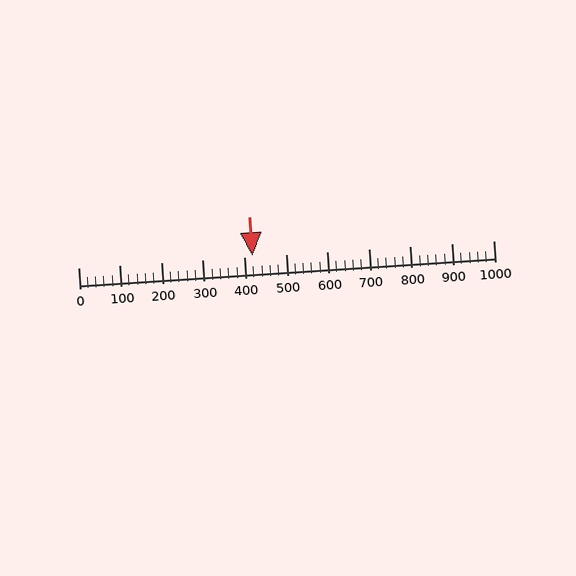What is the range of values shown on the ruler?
The ruler shows values from 0 to 1000.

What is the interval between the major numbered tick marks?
The major tick marks are spaced 100 units apart.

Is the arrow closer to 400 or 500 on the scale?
The arrow is closer to 400.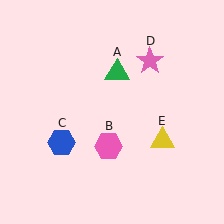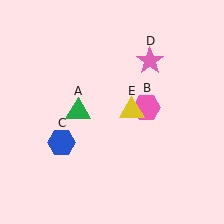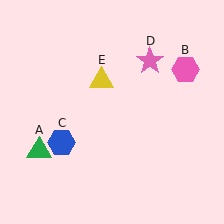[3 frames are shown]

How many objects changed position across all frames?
3 objects changed position: green triangle (object A), pink hexagon (object B), yellow triangle (object E).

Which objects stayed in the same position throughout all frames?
Blue hexagon (object C) and pink star (object D) remained stationary.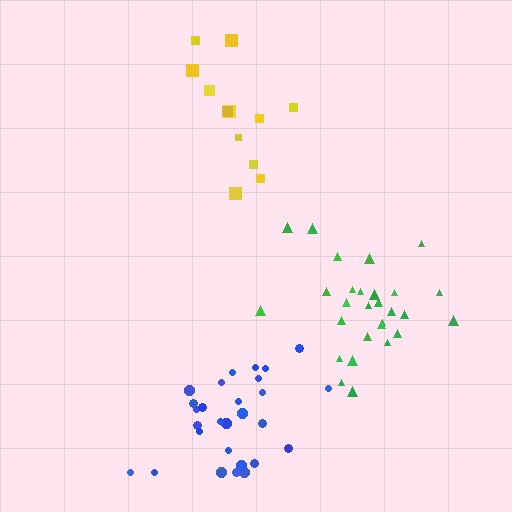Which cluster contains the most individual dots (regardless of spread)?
Green (28).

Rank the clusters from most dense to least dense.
green, blue, yellow.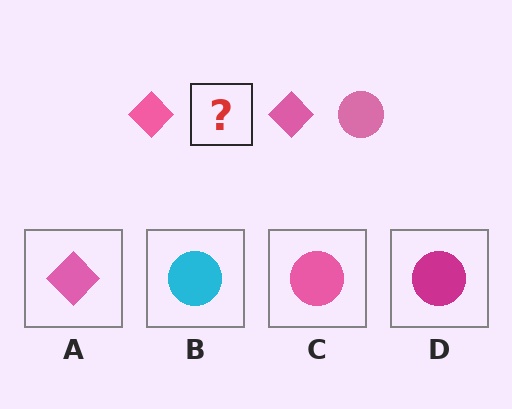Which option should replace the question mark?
Option C.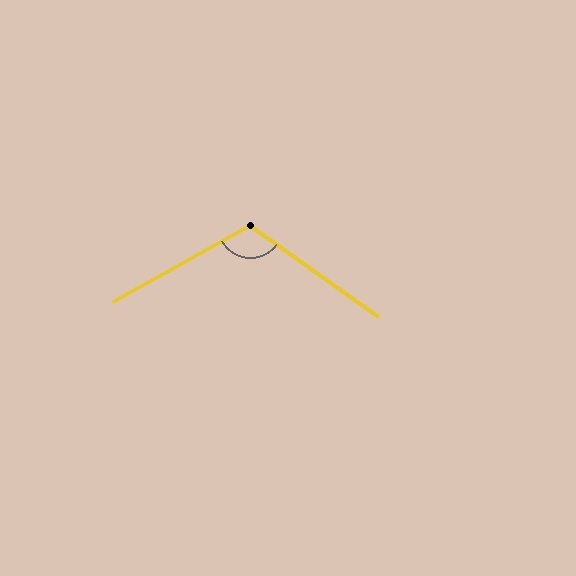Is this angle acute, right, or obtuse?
It is obtuse.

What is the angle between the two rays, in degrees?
Approximately 115 degrees.